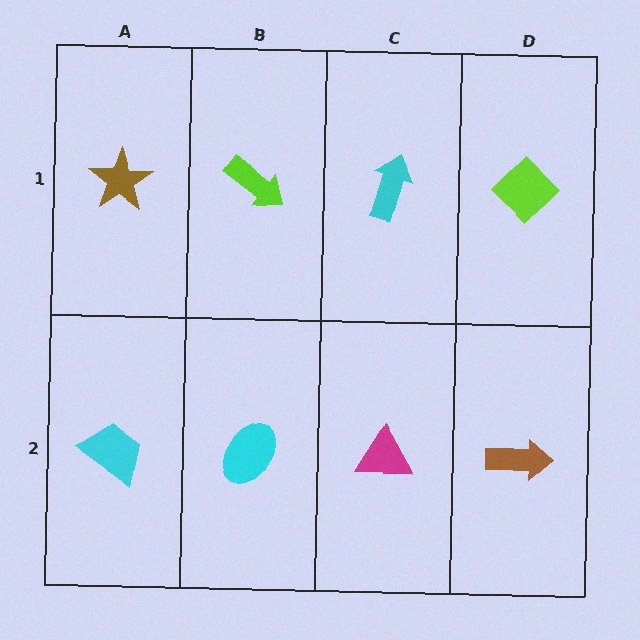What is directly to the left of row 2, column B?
A cyan trapezoid.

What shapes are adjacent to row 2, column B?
A lime arrow (row 1, column B), a cyan trapezoid (row 2, column A), a magenta triangle (row 2, column C).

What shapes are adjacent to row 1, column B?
A cyan ellipse (row 2, column B), a brown star (row 1, column A), a cyan arrow (row 1, column C).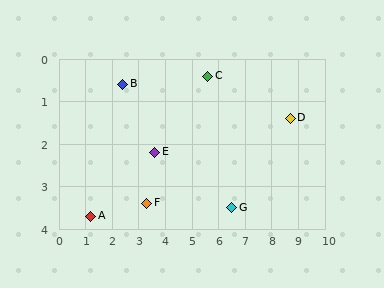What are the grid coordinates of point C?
Point C is at approximately (5.6, 0.4).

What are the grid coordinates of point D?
Point D is at approximately (8.7, 1.4).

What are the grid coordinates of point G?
Point G is at approximately (6.5, 3.5).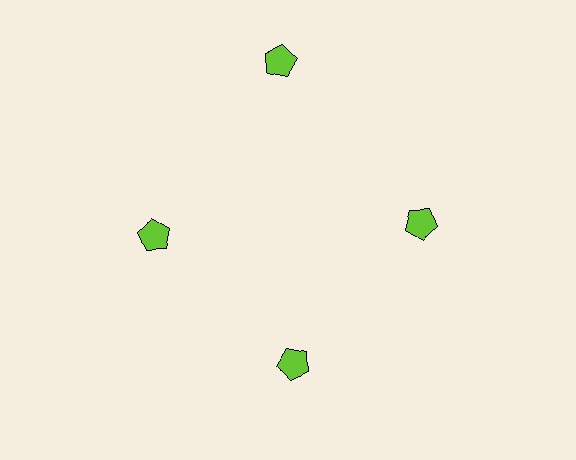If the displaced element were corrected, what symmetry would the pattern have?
It would have 4-fold rotational symmetry — the pattern would map onto itself every 90 degrees.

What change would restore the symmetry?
The symmetry would be restored by moving it inward, back onto the ring so that all 4 pentagons sit at equal angles and equal distance from the center.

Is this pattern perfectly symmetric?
No. The 4 lime pentagons are arranged in a ring, but one element near the 12 o'clock position is pushed outward from the center, breaking the 4-fold rotational symmetry.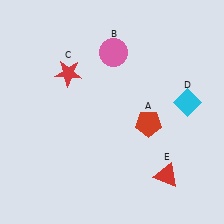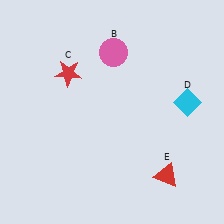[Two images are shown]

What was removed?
The red pentagon (A) was removed in Image 2.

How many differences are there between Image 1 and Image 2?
There is 1 difference between the two images.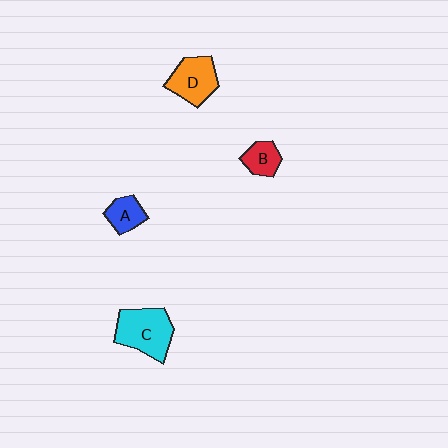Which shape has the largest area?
Shape C (cyan).